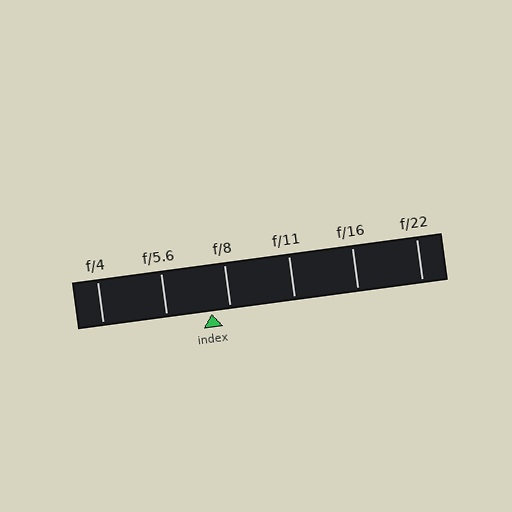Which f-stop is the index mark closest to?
The index mark is closest to f/8.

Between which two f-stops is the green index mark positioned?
The index mark is between f/5.6 and f/8.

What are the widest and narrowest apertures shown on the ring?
The widest aperture shown is f/4 and the narrowest is f/22.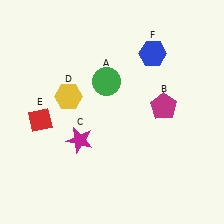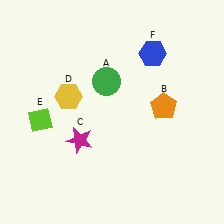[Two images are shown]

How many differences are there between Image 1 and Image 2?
There are 2 differences between the two images.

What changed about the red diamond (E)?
In Image 1, E is red. In Image 2, it changed to lime.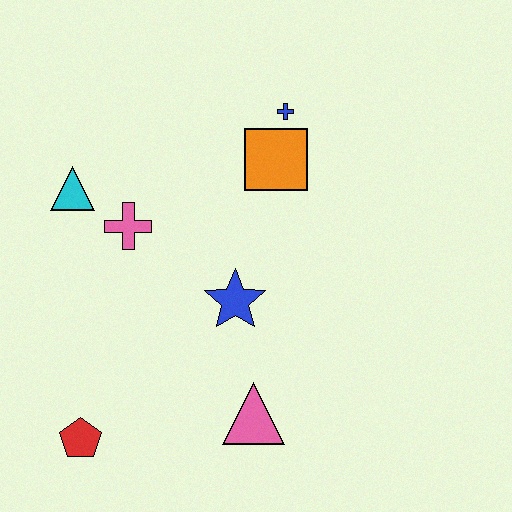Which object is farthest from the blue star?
The red pentagon is farthest from the blue star.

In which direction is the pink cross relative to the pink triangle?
The pink cross is above the pink triangle.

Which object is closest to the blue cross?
The orange square is closest to the blue cross.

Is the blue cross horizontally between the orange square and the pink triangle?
No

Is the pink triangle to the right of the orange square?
No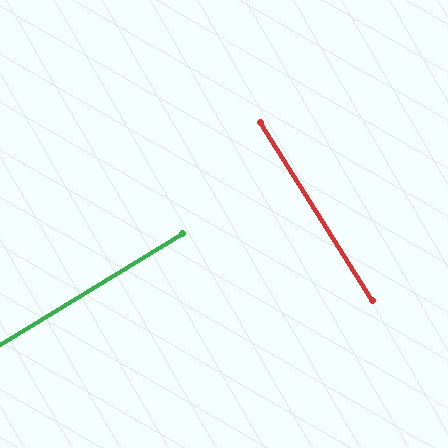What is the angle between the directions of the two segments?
Approximately 89 degrees.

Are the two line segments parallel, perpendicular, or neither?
Perpendicular — they meet at approximately 89°.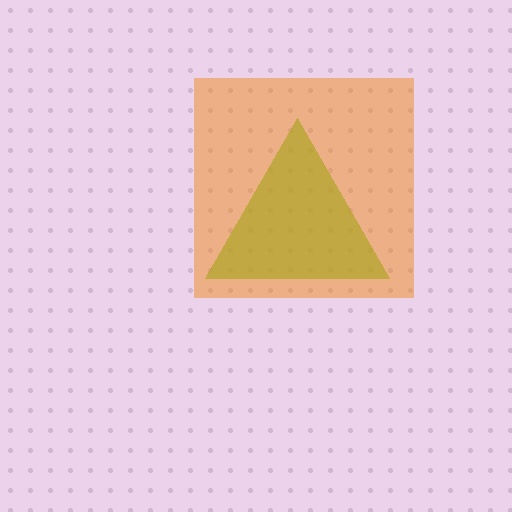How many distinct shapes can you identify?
There are 2 distinct shapes: a lime triangle, an orange square.